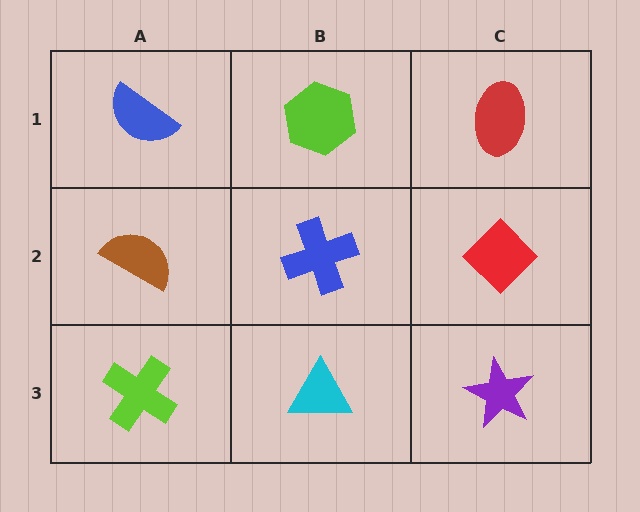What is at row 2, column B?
A blue cross.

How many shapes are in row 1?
3 shapes.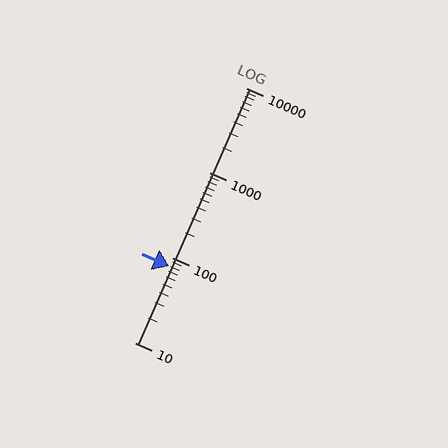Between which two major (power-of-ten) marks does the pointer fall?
The pointer is between 10 and 100.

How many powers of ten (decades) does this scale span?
The scale spans 3 decades, from 10 to 10000.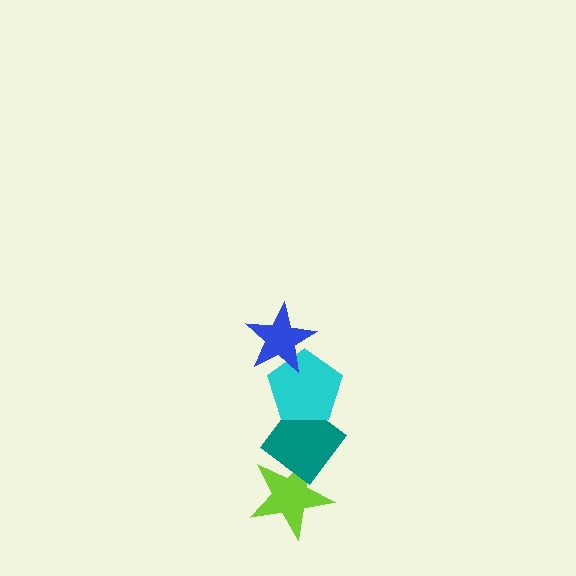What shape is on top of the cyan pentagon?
The blue star is on top of the cyan pentagon.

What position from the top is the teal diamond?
The teal diamond is 3rd from the top.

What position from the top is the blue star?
The blue star is 1st from the top.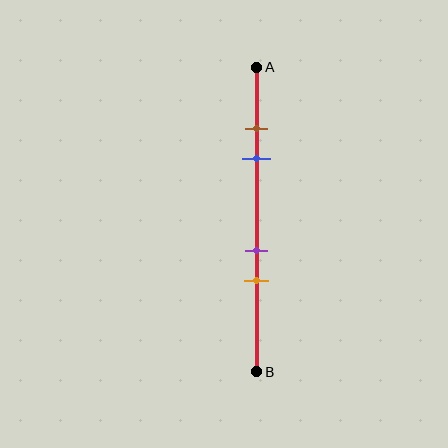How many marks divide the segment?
There are 4 marks dividing the segment.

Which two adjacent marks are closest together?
The brown and blue marks are the closest adjacent pair.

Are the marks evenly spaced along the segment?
No, the marks are not evenly spaced.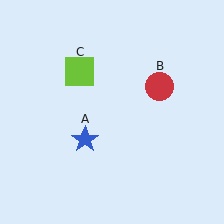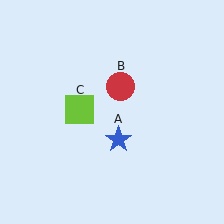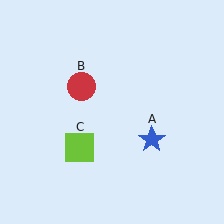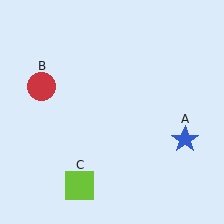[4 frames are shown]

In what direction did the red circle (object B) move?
The red circle (object B) moved left.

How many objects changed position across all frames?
3 objects changed position: blue star (object A), red circle (object B), lime square (object C).